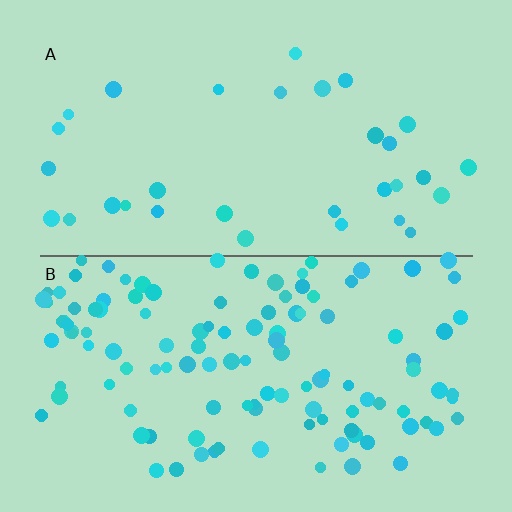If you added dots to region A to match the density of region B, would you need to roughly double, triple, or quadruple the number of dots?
Approximately quadruple.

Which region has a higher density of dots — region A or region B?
B (the bottom).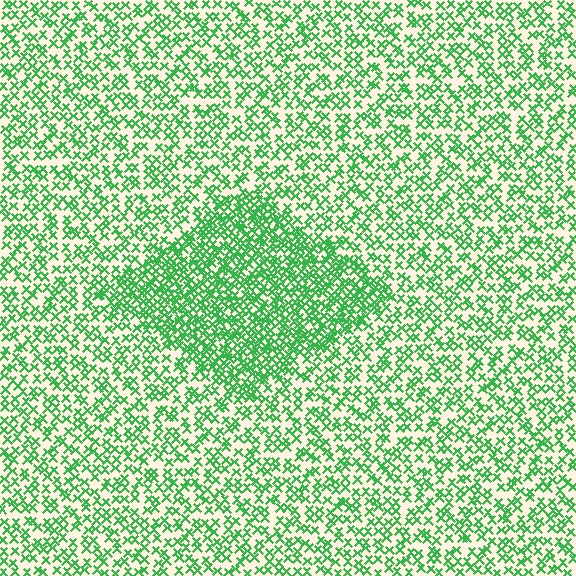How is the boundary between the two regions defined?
The boundary is defined by a change in element density (approximately 1.9x ratio). All elements are the same color, size, and shape.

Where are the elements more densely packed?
The elements are more densely packed inside the diamond boundary.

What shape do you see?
I see a diamond.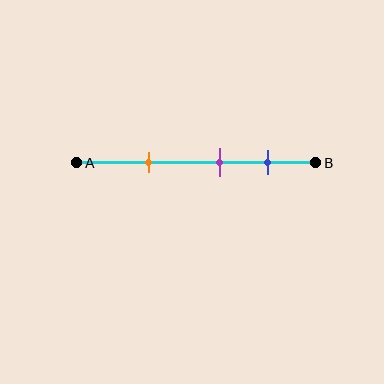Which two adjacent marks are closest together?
The purple and blue marks are the closest adjacent pair.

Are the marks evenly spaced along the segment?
Yes, the marks are approximately evenly spaced.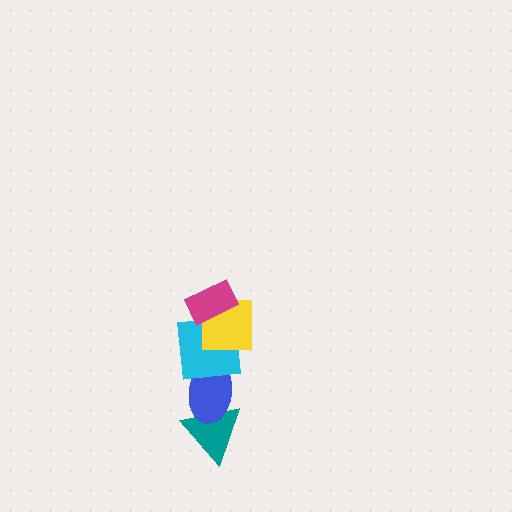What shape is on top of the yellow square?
The magenta rectangle is on top of the yellow square.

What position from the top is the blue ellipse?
The blue ellipse is 4th from the top.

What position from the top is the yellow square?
The yellow square is 2nd from the top.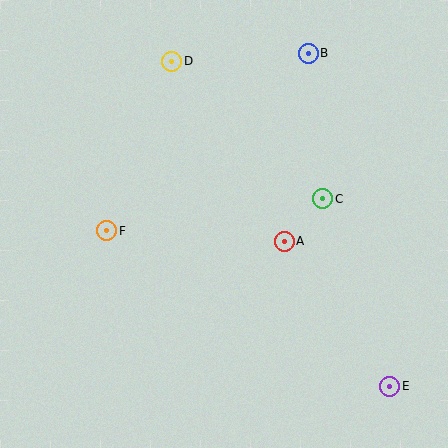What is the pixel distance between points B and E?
The distance between B and E is 343 pixels.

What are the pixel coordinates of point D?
Point D is at (172, 61).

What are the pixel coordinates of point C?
Point C is at (323, 199).